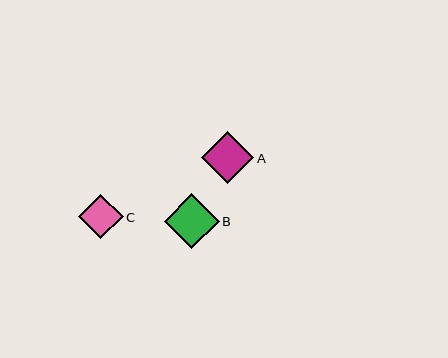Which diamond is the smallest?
Diamond C is the smallest with a size of approximately 45 pixels.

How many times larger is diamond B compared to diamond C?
Diamond B is approximately 1.2 times the size of diamond C.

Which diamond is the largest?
Diamond B is the largest with a size of approximately 55 pixels.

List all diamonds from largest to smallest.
From largest to smallest: B, A, C.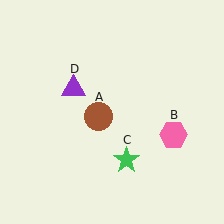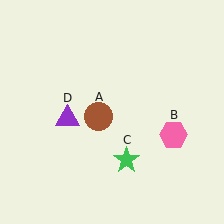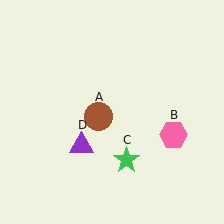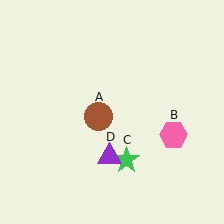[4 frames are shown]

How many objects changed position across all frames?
1 object changed position: purple triangle (object D).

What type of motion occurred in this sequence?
The purple triangle (object D) rotated counterclockwise around the center of the scene.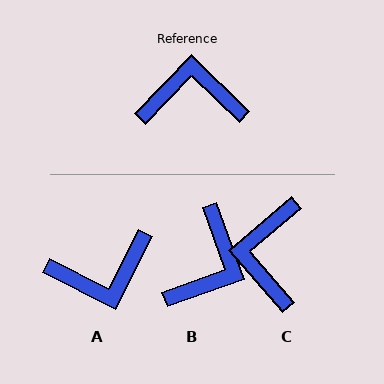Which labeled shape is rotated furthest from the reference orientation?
A, about 163 degrees away.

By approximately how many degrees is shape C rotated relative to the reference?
Approximately 85 degrees counter-clockwise.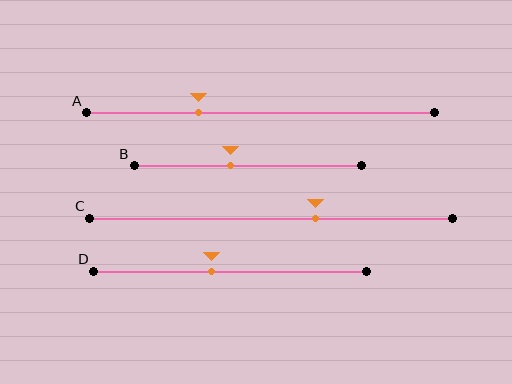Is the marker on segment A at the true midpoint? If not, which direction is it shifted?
No, the marker on segment A is shifted to the left by about 18% of the segment length.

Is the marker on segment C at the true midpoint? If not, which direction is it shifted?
No, the marker on segment C is shifted to the right by about 12% of the segment length.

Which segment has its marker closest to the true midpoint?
Segment D has its marker closest to the true midpoint.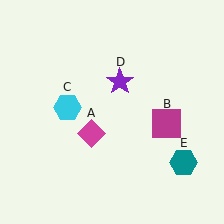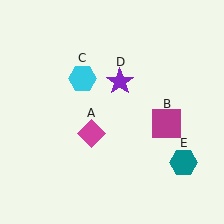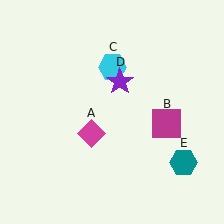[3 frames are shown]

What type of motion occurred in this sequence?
The cyan hexagon (object C) rotated clockwise around the center of the scene.